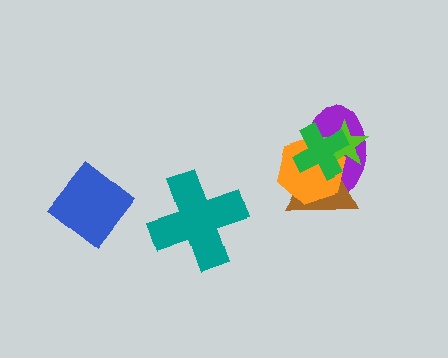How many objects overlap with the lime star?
4 objects overlap with the lime star.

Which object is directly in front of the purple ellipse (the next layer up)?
The brown triangle is directly in front of the purple ellipse.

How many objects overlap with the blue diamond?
0 objects overlap with the blue diamond.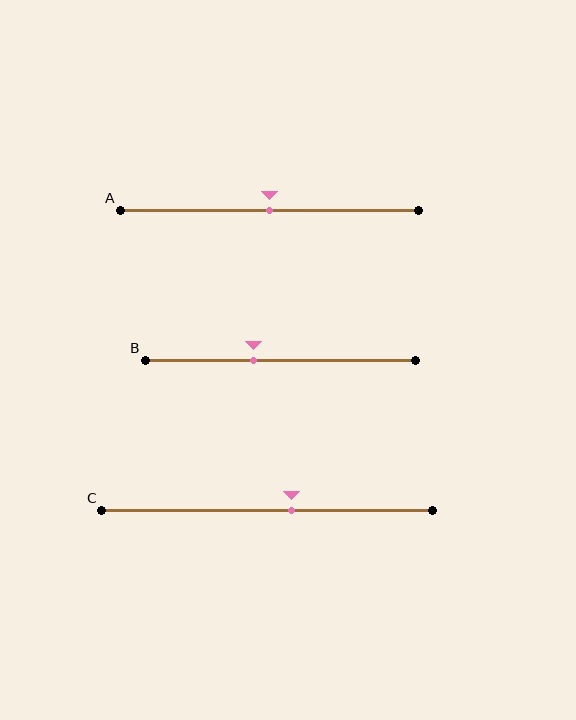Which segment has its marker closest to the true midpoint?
Segment A has its marker closest to the true midpoint.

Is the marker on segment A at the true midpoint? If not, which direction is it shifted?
Yes, the marker on segment A is at the true midpoint.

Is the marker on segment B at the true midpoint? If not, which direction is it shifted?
No, the marker on segment B is shifted to the left by about 10% of the segment length.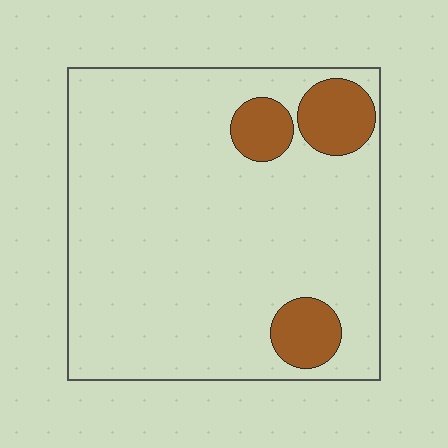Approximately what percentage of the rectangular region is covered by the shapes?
Approximately 10%.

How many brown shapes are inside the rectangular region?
3.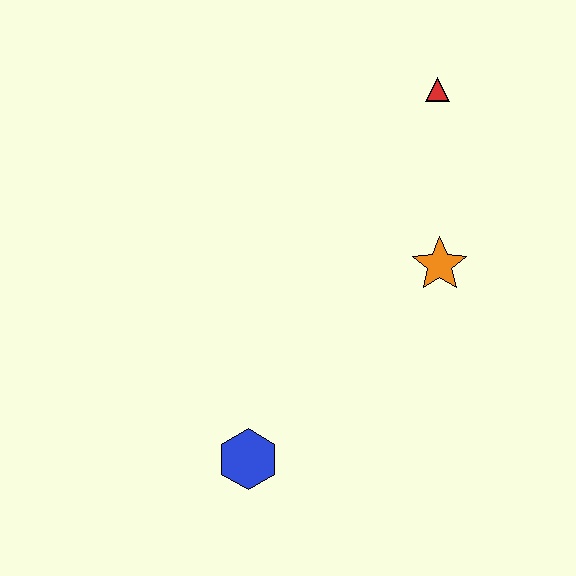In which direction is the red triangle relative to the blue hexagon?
The red triangle is above the blue hexagon.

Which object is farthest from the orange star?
The blue hexagon is farthest from the orange star.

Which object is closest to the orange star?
The red triangle is closest to the orange star.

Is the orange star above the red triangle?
No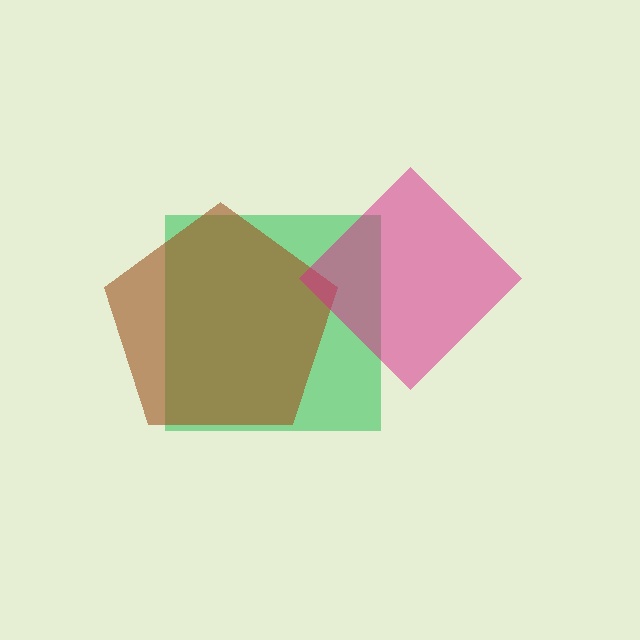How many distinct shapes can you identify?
There are 3 distinct shapes: a green square, a brown pentagon, a magenta diamond.